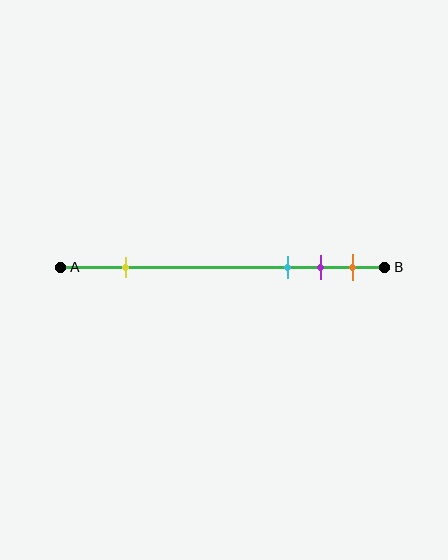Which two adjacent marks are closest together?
The purple and orange marks are the closest adjacent pair.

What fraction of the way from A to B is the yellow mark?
The yellow mark is approximately 20% (0.2) of the way from A to B.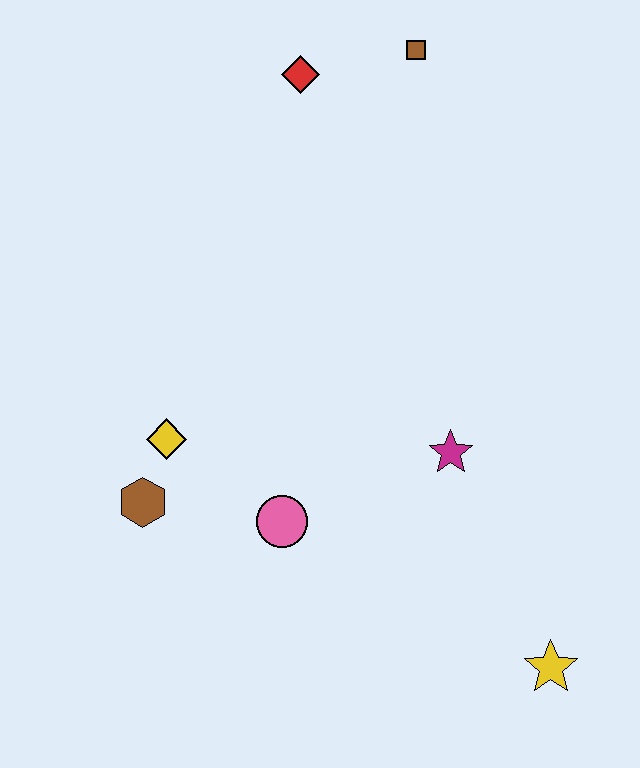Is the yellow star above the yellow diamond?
No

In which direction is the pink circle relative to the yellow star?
The pink circle is to the left of the yellow star.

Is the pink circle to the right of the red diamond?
No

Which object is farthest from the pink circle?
The brown square is farthest from the pink circle.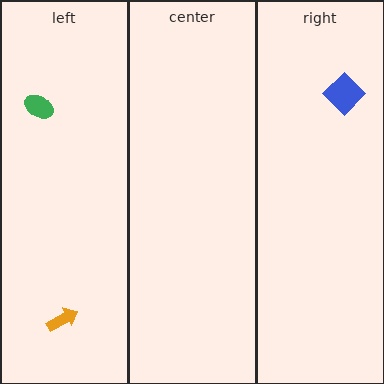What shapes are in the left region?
The orange arrow, the green ellipse.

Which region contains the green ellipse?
The left region.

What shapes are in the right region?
The blue diamond.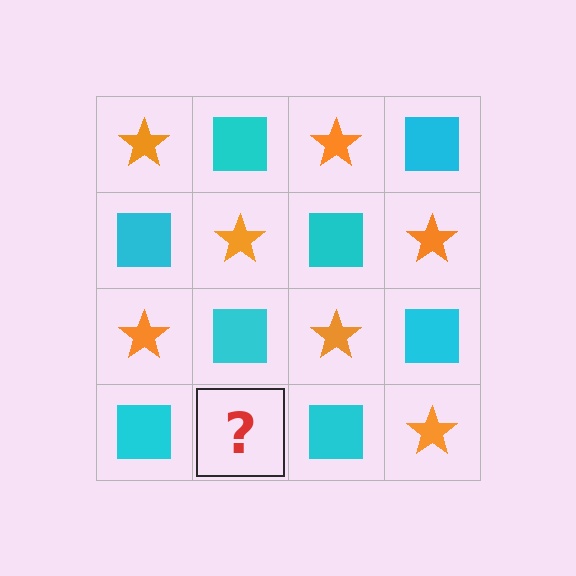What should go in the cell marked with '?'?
The missing cell should contain an orange star.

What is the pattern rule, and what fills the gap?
The rule is that it alternates orange star and cyan square in a checkerboard pattern. The gap should be filled with an orange star.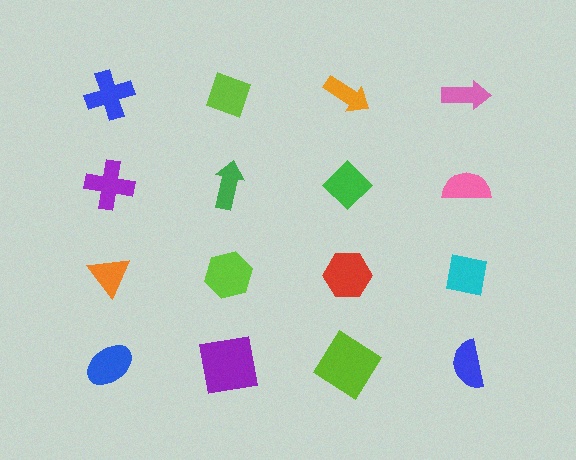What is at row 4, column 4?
A blue semicircle.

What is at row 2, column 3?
A green diamond.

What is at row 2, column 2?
A green arrow.